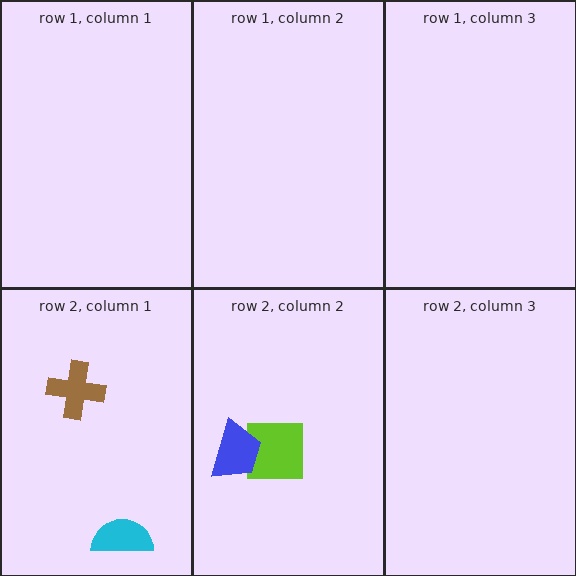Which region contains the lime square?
The row 2, column 2 region.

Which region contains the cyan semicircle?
The row 2, column 1 region.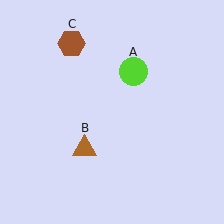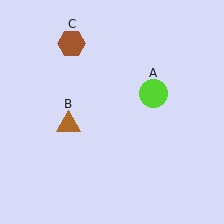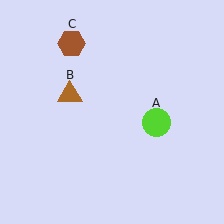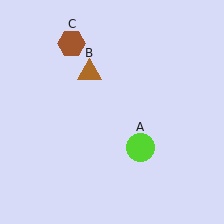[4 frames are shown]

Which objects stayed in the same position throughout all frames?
Brown hexagon (object C) remained stationary.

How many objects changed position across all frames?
2 objects changed position: lime circle (object A), brown triangle (object B).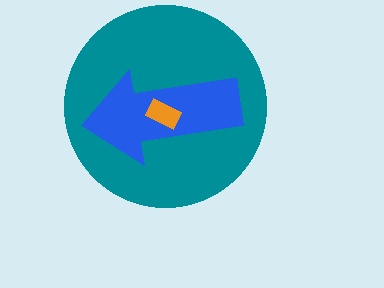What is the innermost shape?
The orange rectangle.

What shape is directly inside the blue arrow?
The orange rectangle.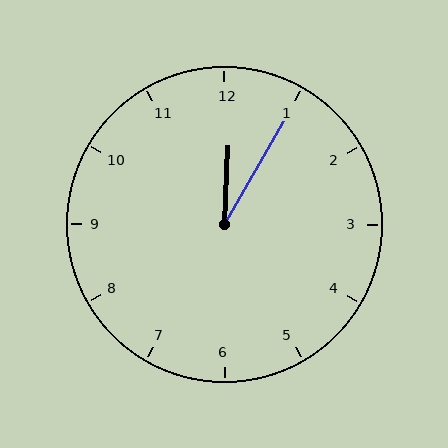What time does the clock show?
12:05.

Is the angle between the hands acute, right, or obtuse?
It is acute.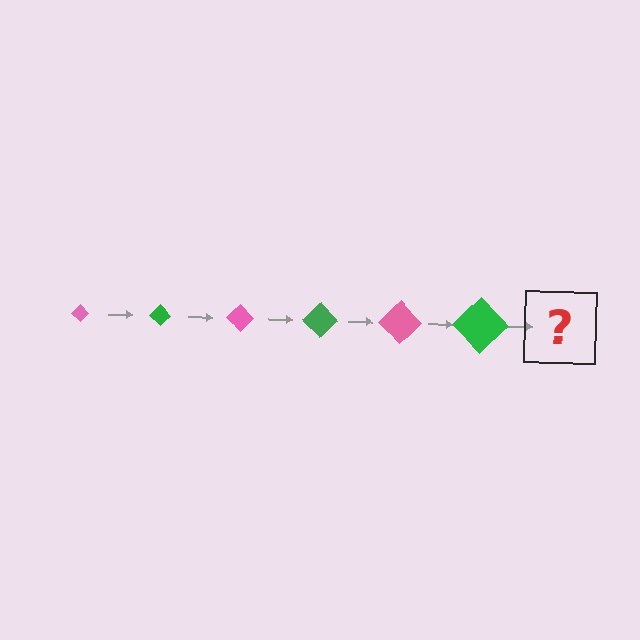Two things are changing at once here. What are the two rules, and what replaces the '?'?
The two rules are that the diamond grows larger each step and the color cycles through pink and green. The '?' should be a pink diamond, larger than the previous one.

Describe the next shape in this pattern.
It should be a pink diamond, larger than the previous one.